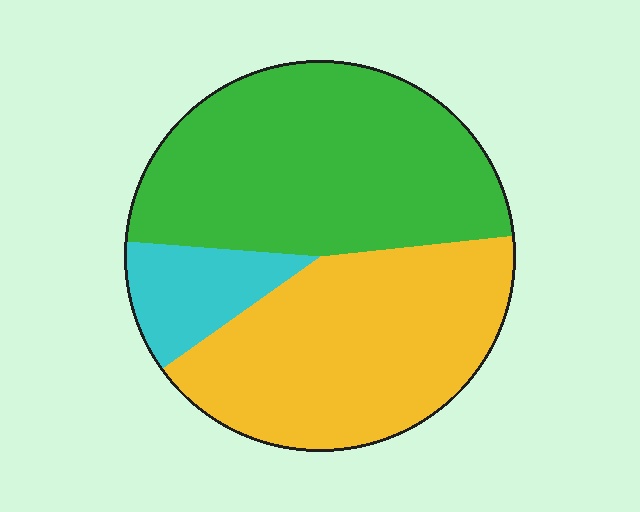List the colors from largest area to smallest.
From largest to smallest: green, yellow, cyan.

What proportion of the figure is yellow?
Yellow takes up about two fifths (2/5) of the figure.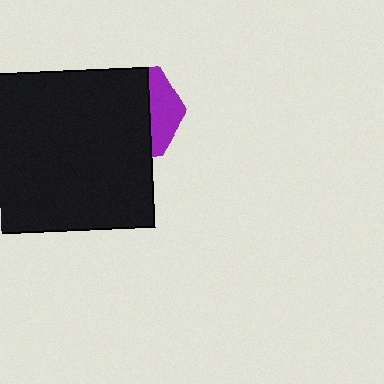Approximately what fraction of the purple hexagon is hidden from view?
Roughly 68% of the purple hexagon is hidden behind the black rectangle.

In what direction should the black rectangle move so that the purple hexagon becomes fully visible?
The black rectangle should move left. That is the shortest direction to clear the overlap and leave the purple hexagon fully visible.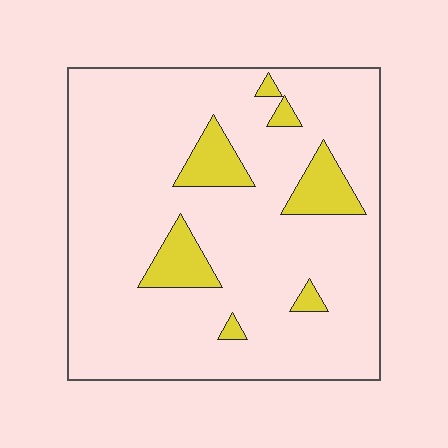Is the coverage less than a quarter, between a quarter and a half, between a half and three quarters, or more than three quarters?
Less than a quarter.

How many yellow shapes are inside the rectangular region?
7.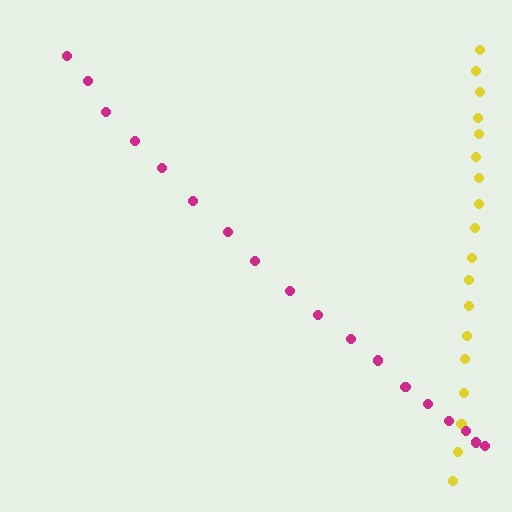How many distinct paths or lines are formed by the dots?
There are 2 distinct paths.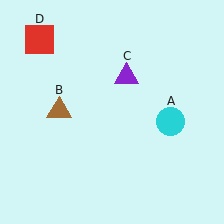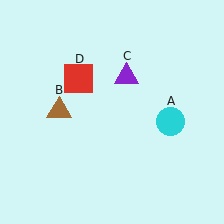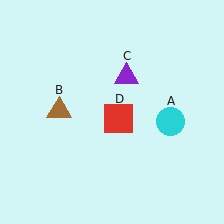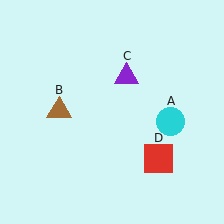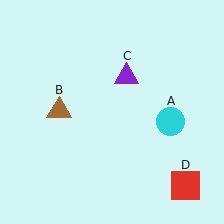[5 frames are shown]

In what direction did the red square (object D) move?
The red square (object D) moved down and to the right.